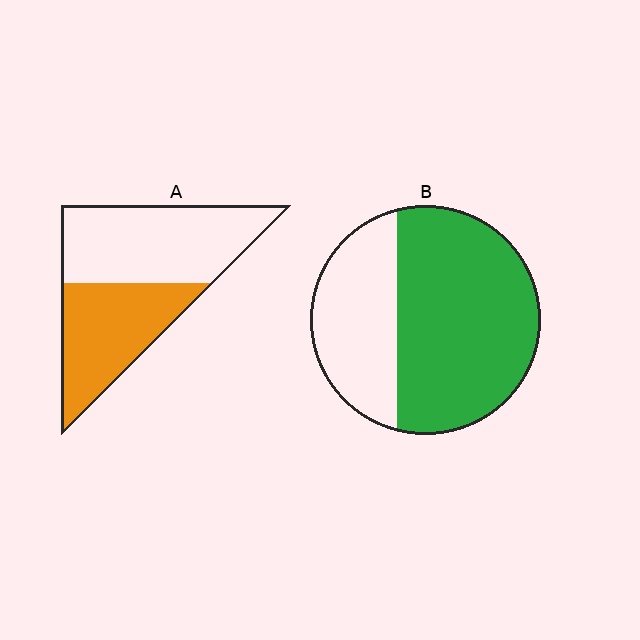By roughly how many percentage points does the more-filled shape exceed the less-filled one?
By roughly 20 percentage points (B over A).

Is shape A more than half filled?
No.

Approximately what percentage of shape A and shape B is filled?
A is approximately 45% and B is approximately 65%.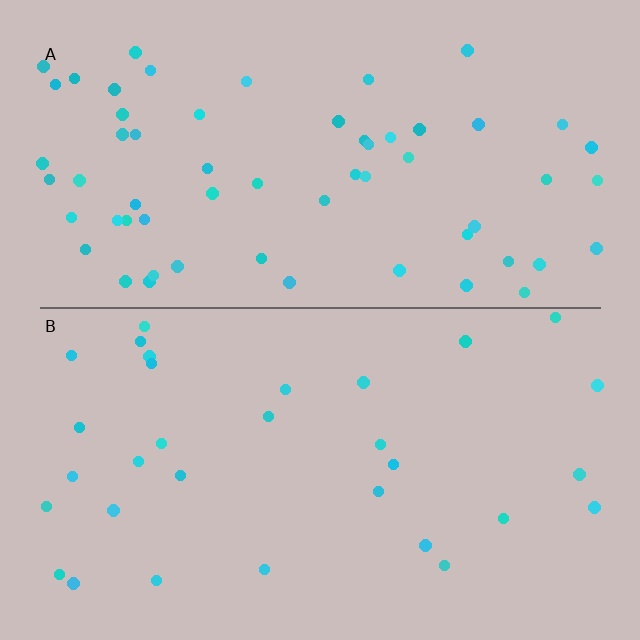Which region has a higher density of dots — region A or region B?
A (the top).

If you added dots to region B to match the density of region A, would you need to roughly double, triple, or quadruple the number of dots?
Approximately double.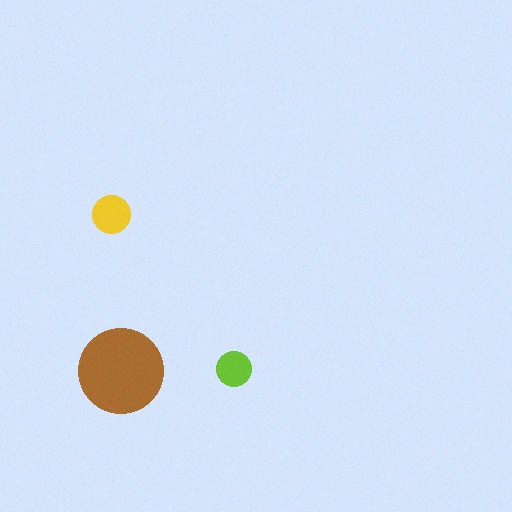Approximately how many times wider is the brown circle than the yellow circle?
About 2 times wider.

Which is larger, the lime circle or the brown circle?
The brown one.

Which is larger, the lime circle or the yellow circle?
The yellow one.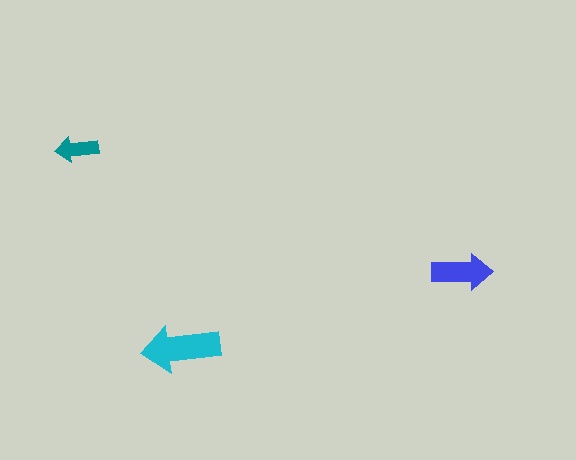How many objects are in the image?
There are 3 objects in the image.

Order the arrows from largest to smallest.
the cyan one, the blue one, the teal one.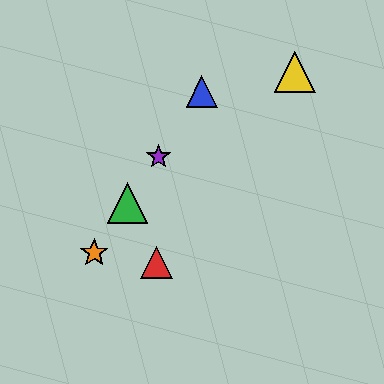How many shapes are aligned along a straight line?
4 shapes (the blue triangle, the green triangle, the purple star, the orange star) are aligned along a straight line.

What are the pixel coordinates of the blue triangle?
The blue triangle is at (202, 92).